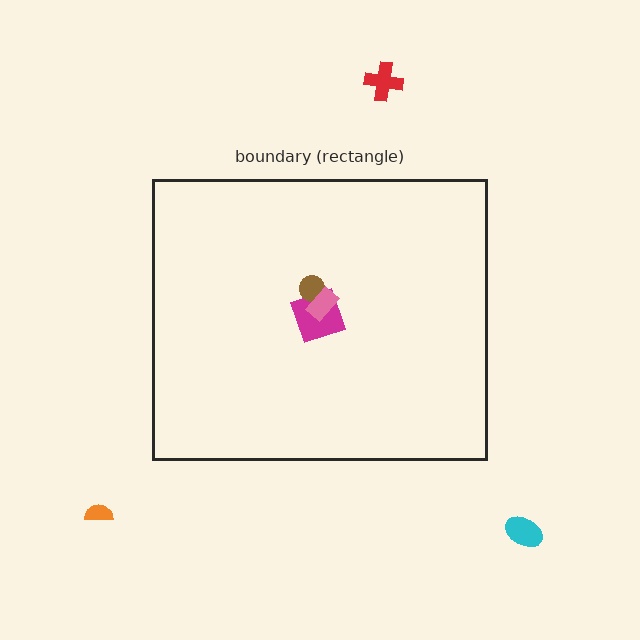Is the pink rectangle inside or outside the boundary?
Inside.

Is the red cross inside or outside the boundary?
Outside.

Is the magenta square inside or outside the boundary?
Inside.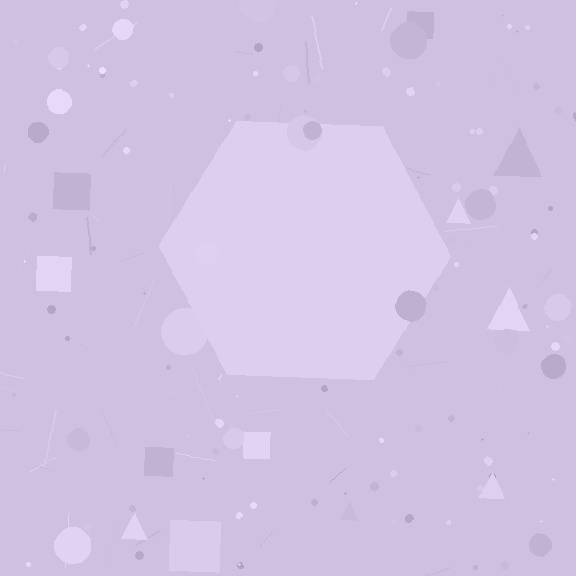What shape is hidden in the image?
A hexagon is hidden in the image.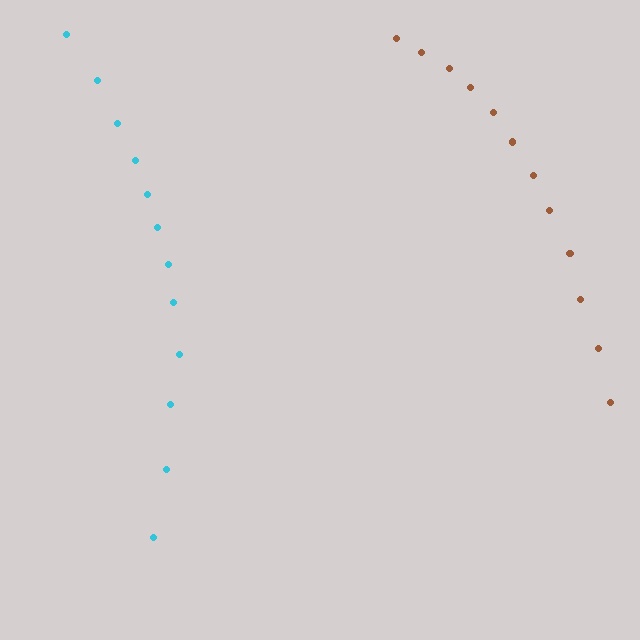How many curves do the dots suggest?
There are 2 distinct paths.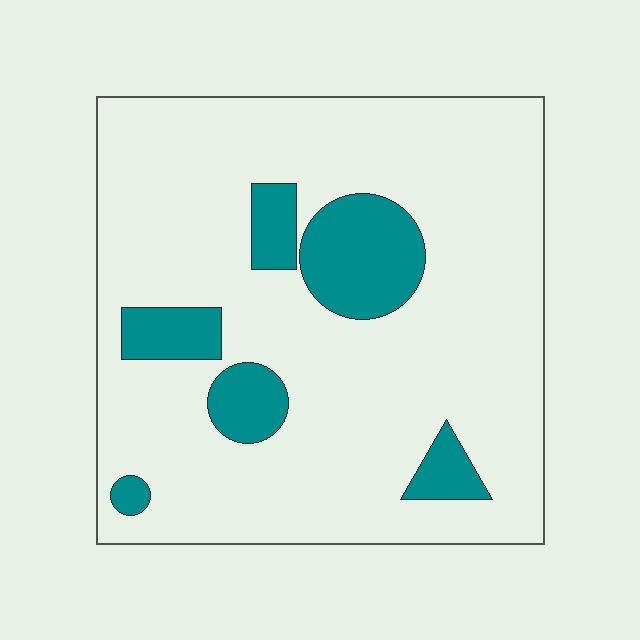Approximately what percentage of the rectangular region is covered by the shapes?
Approximately 15%.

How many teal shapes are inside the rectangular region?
6.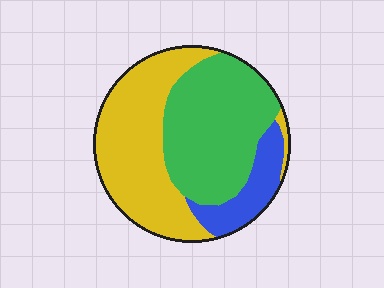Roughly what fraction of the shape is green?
Green covers about 40% of the shape.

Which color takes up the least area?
Blue, at roughly 15%.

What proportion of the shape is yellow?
Yellow covers about 45% of the shape.